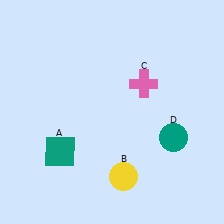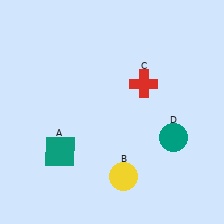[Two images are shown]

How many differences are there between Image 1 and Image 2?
There is 1 difference between the two images.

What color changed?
The cross (C) changed from pink in Image 1 to red in Image 2.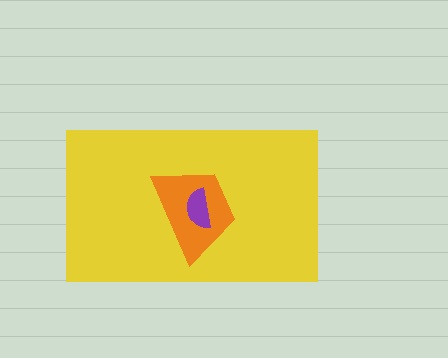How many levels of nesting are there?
3.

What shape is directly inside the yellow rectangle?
The orange trapezoid.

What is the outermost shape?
The yellow rectangle.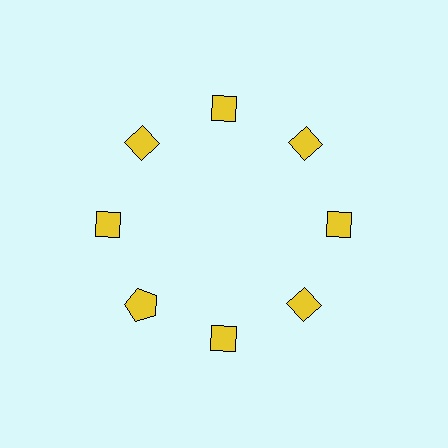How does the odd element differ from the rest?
It has a different shape: pentagon instead of diamond.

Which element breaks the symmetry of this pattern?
The yellow pentagon at roughly the 8 o'clock position breaks the symmetry. All other shapes are yellow diamonds.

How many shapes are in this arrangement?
There are 8 shapes arranged in a ring pattern.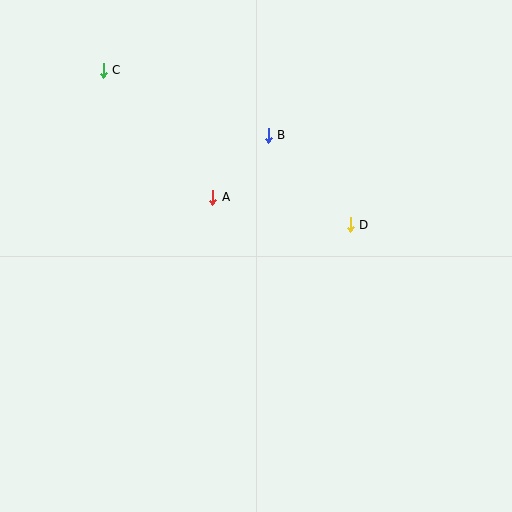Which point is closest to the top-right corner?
Point D is closest to the top-right corner.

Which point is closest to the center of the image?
Point A at (213, 197) is closest to the center.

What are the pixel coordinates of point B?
Point B is at (268, 135).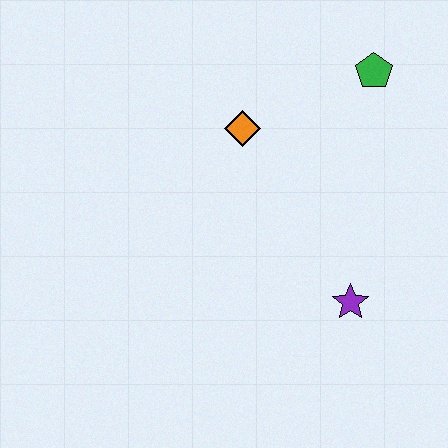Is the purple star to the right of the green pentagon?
No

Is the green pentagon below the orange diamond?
No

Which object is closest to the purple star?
The orange diamond is closest to the purple star.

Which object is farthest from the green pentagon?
The purple star is farthest from the green pentagon.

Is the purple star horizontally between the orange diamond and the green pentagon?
Yes